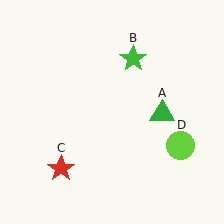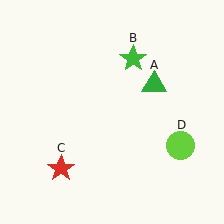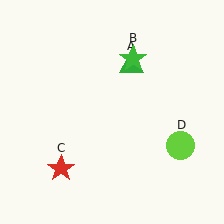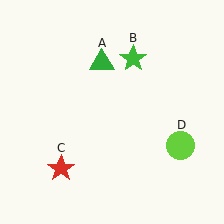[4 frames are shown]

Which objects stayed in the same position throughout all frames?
Green star (object B) and red star (object C) and lime circle (object D) remained stationary.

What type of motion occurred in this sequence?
The green triangle (object A) rotated counterclockwise around the center of the scene.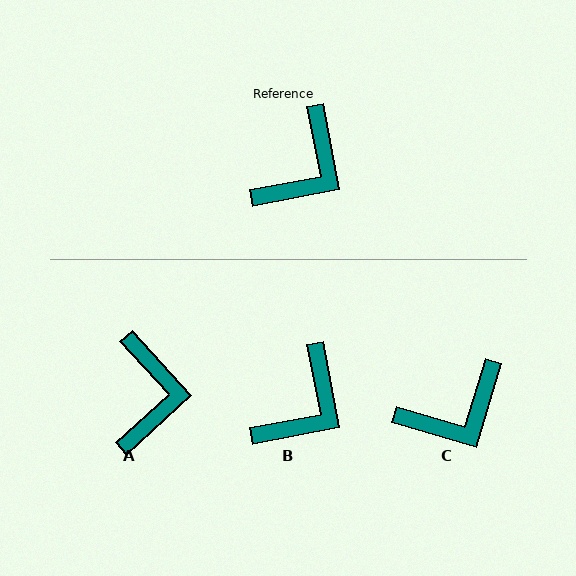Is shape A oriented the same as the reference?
No, it is off by about 31 degrees.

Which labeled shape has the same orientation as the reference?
B.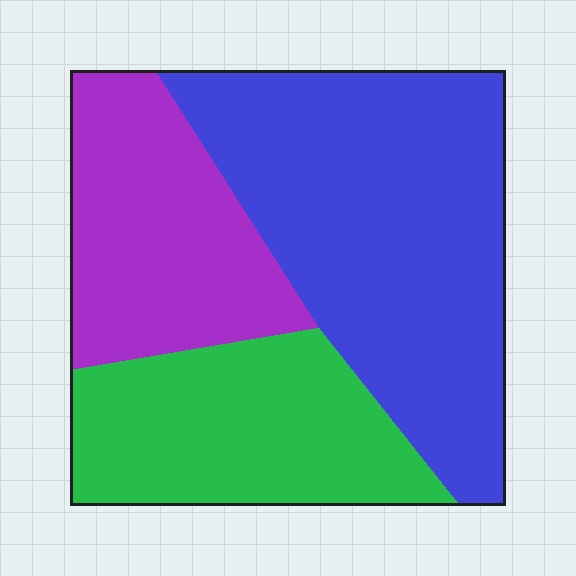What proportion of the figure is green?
Green covers about 25% of the figure.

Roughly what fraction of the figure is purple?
Purple takes up about one quarter (1/4) of the figure.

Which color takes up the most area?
Blue, at roughly 45%.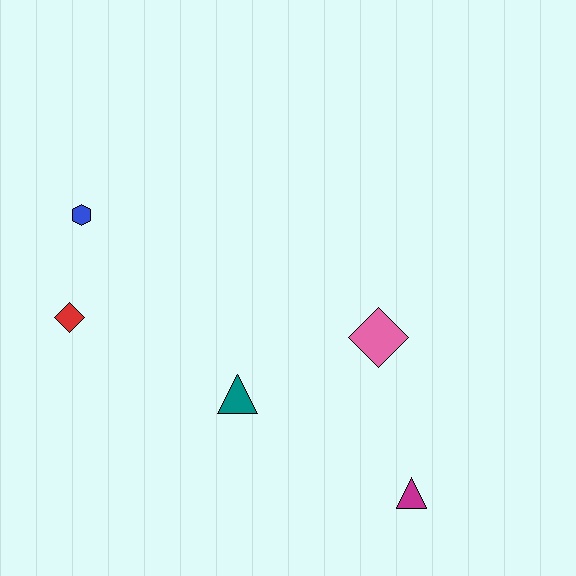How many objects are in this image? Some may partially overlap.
There are 5 objects.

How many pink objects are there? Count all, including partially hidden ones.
There is 1 pink object.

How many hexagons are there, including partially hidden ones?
There is 1 hexagon.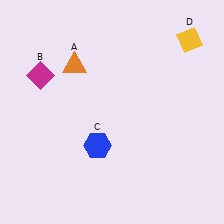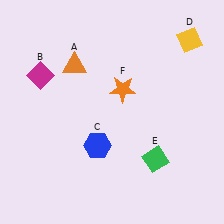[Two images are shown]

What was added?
A green diamond (E), an orange star (F) were added in Image 2.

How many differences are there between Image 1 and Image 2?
There are 2 differences between the two images.